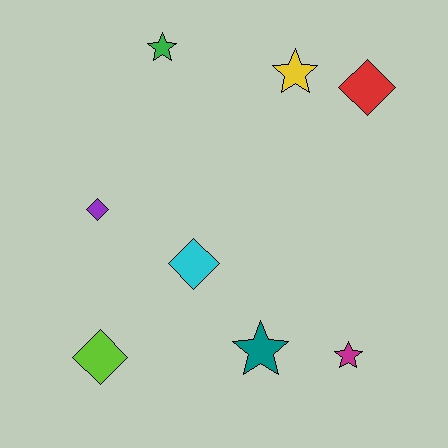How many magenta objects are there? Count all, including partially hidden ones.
There is 1 magenta object.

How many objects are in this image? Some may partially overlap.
There are 8 objects.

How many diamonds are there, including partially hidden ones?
There are 4 diamonds.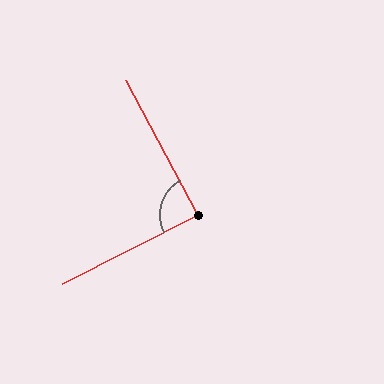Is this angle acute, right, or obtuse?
It is approximately a right angle.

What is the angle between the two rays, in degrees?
Approximately 89 degrees.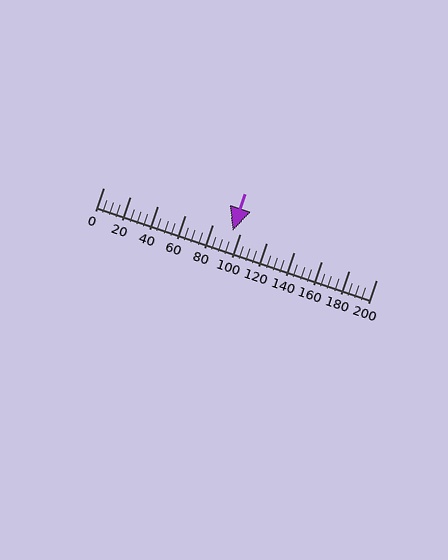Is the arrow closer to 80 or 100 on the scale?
The arrow is closer to 100.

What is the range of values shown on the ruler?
The ruler shows values from 0 to 200.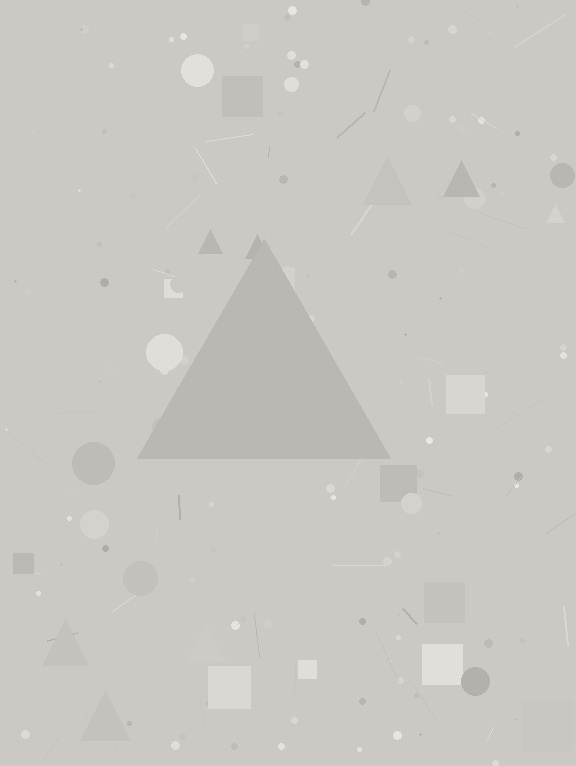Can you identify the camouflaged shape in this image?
The camouflaged shape is a triangle.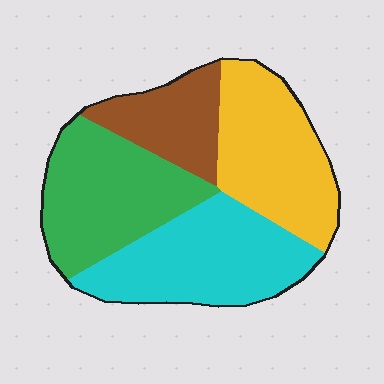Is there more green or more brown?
Green.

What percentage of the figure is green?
Green covers 28% of the figure.